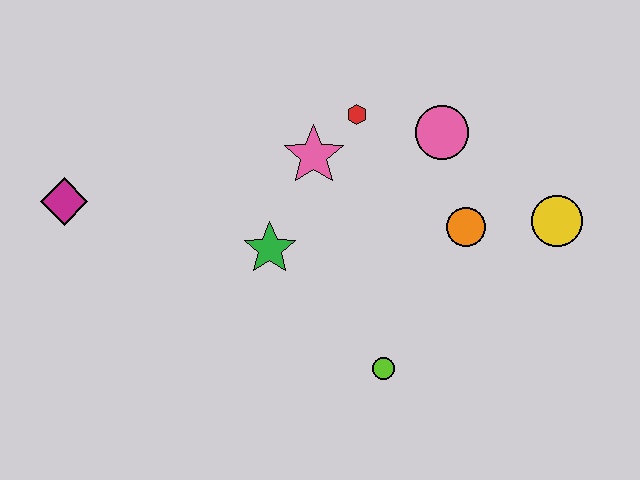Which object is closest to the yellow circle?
The orange circle is closest to the yellow circle.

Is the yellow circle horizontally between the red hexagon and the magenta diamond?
No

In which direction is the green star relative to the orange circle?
The green star is to the left of the orange circle.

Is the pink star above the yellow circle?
Yes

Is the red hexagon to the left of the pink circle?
Yes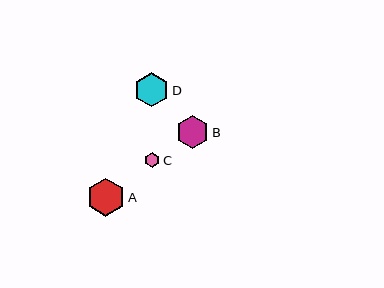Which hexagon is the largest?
Hexagon A is the largest with a size of approximately 38 pixels.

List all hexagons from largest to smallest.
From largest to smallest: A, D, B, C.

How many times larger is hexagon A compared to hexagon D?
Hexagon A is approximately 1.1 times the size of hexagon D.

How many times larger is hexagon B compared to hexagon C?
Hexagon B is approximately 2.2 times the size of hexagon C.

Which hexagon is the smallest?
Hexagon C is the smallest with a size of approximately 15 pixels.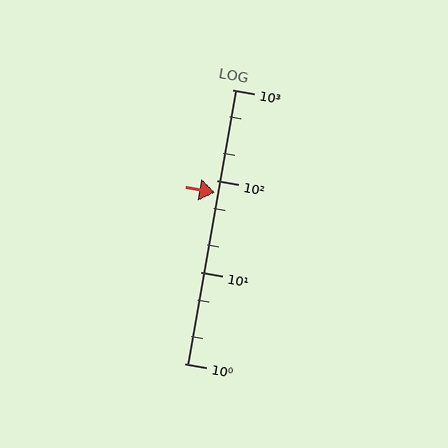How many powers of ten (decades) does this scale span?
The scale spans 3 decades, from 1 to 1000.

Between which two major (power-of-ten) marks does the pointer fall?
The pointer is between 10 and 100.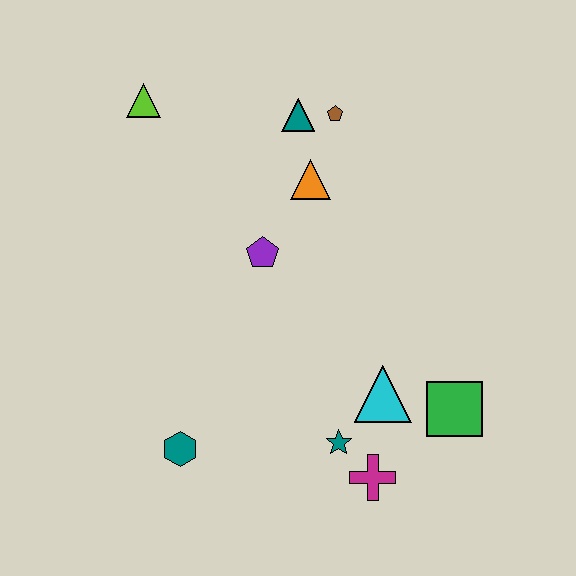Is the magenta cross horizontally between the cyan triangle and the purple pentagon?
Yes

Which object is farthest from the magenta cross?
The lime triangle is farthest from the magenta cross.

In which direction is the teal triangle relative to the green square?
The teal triangle is above the green square.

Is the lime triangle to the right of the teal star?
No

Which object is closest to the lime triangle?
The teal triangle is closest to the lime triangle.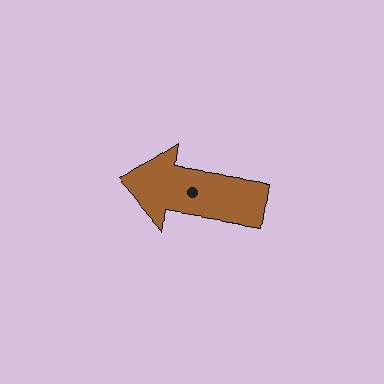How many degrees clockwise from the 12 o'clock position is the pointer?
Approximately 278 degrees.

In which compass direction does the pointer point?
West.